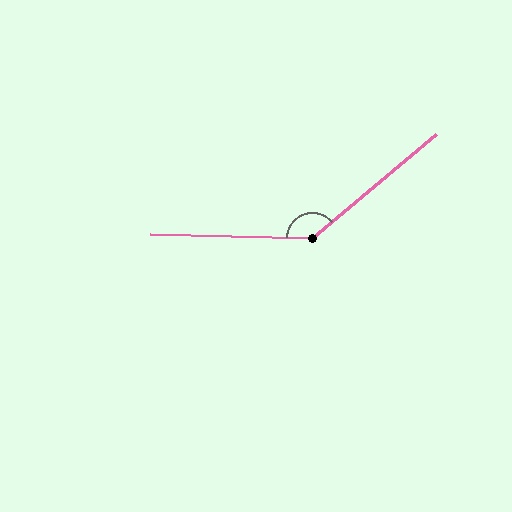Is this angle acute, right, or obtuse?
It is obtuse.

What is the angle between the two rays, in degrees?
Approximately 139 degrees.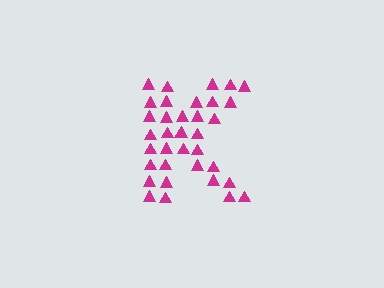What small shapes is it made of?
It is made of small triangles.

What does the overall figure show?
The overall figure shows the letter K.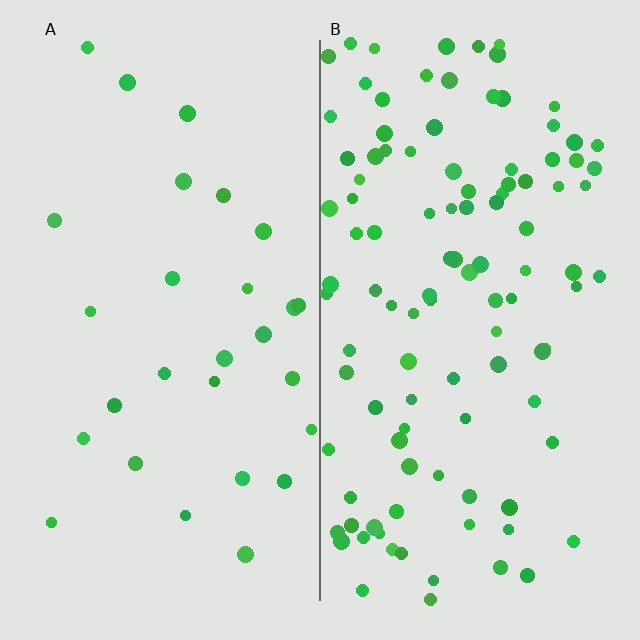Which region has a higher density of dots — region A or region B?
B (the right).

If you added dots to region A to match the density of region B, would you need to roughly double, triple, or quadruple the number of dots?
Approximately quadruple.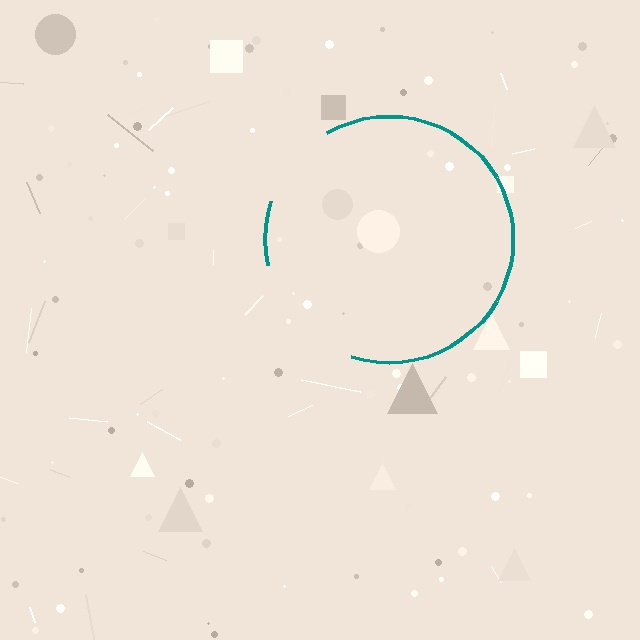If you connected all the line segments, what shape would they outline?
They would outline a circle.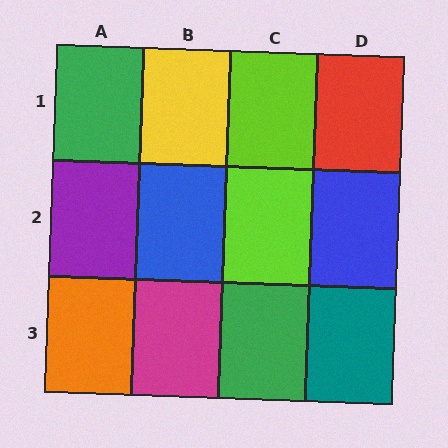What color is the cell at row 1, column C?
Lime.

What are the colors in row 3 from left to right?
Orange, magenta, green, teal.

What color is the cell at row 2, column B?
Blue.